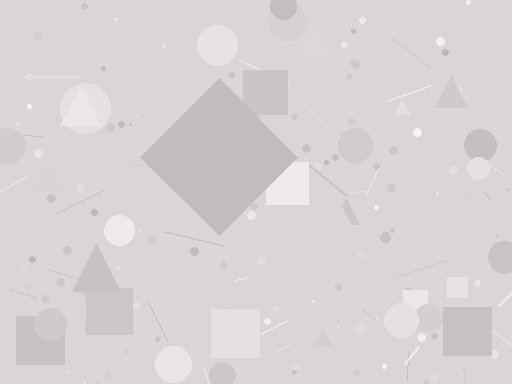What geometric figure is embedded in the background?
A diamond is embedded in the background.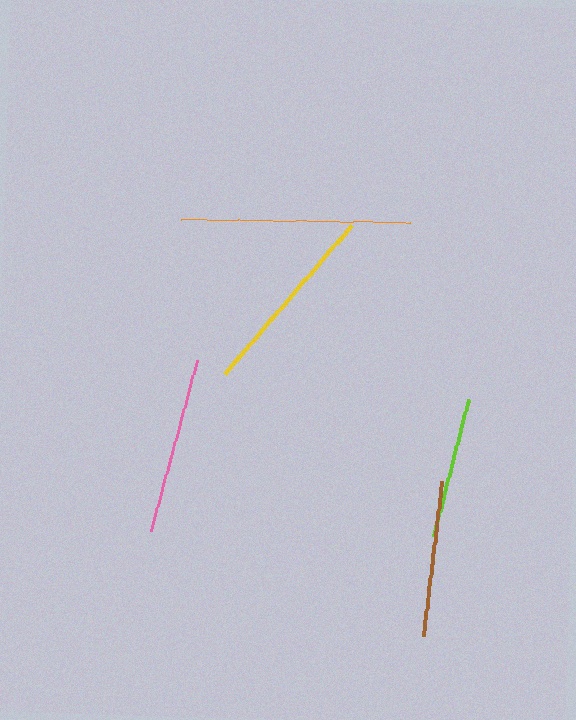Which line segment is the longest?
The orange line is the longest at approximately 229 pixels.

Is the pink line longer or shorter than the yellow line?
The yellow line is longer than the pink line.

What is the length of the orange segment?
The orange segment is approximately 229 pixels long.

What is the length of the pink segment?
The pink segment is approximately 177 pixels long.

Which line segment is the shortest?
The lime line is the shortest at approximately 141 pixels.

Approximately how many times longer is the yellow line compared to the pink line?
The yellow line is approximately 1.1 times the length of the pink line.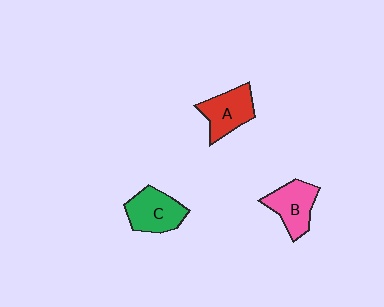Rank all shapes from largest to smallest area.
From largest to smallest: C (green), A (red), B (pink).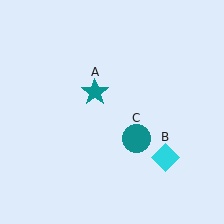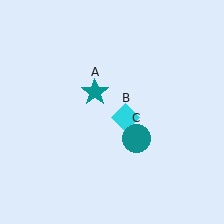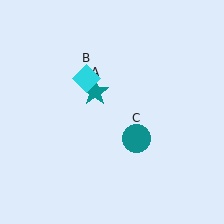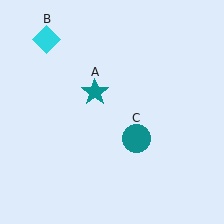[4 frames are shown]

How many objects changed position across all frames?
1 object changed position: cyan diamond (object B).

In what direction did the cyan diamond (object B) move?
The cyan diamond (object B) moved up and to the left.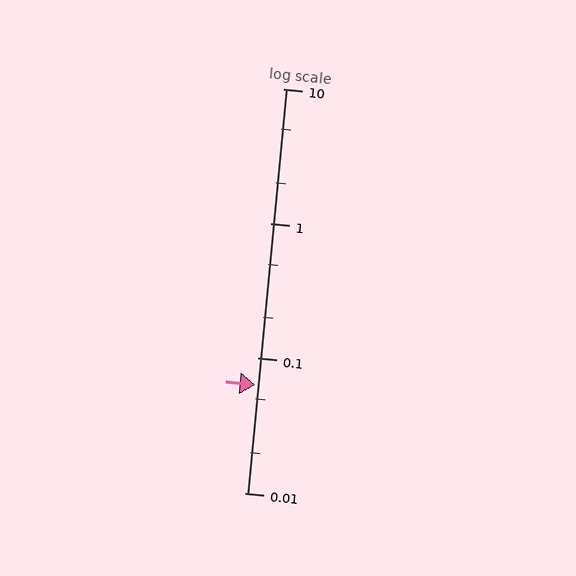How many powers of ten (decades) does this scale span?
The scale spans 3 decades, from 0.01 to 10.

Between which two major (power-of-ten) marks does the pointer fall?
The pointer is between 0.01 and 0.1.